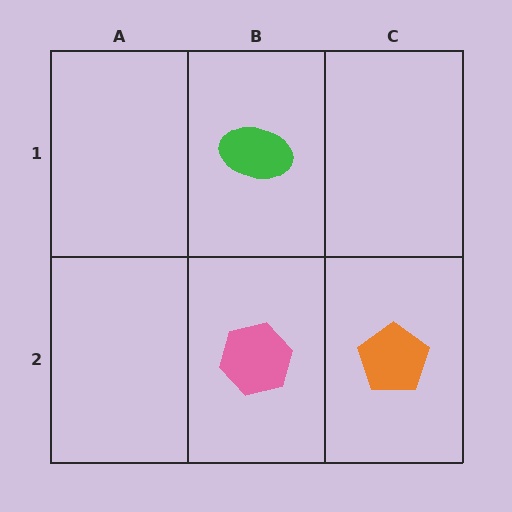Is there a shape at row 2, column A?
No, that cell is empty.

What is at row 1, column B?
A green ellipse.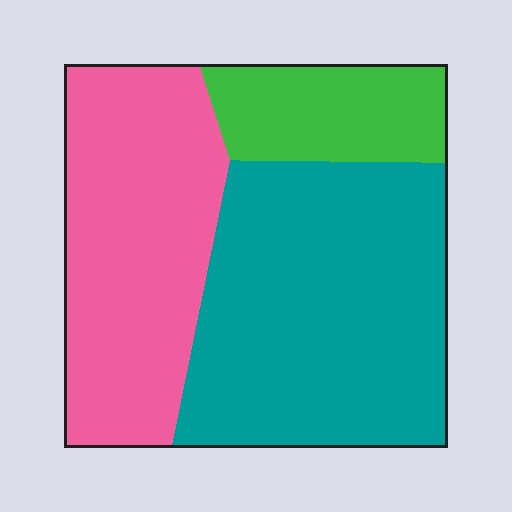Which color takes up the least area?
Green, at roughly 15%.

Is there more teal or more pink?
Teal.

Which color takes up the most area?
Teal, at roughly 50%.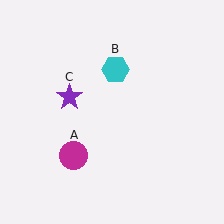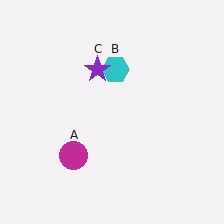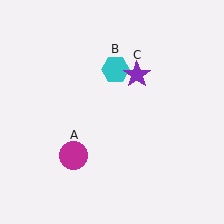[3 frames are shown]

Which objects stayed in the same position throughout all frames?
Magenta circle (object A) and cyan hexagon (object B) remained stationary.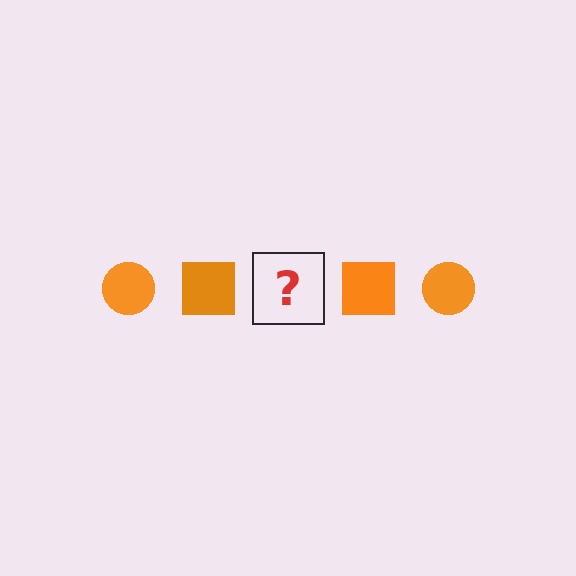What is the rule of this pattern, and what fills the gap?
The rule is that the pattern cycles through circle, square shapes in orange. The gap should be filled with an orange circle.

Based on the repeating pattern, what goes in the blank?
The blank should be an orange circle.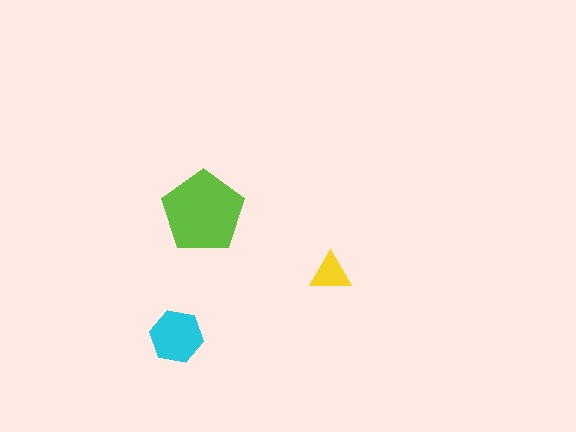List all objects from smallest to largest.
The yellow triangle, the cyan hexagon, the lime pentagon.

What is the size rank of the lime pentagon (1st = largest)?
1st.